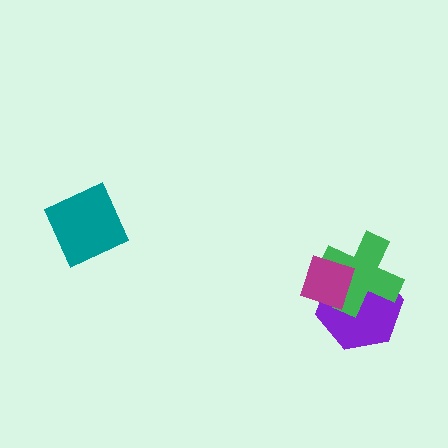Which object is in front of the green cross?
The magenta diamond is in front of the green cross.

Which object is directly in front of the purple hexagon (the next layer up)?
The green cross is directly in front of the purple hexagon.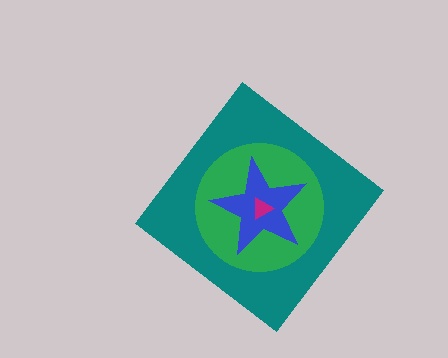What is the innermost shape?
The magenta triangle.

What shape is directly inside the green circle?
The blue star.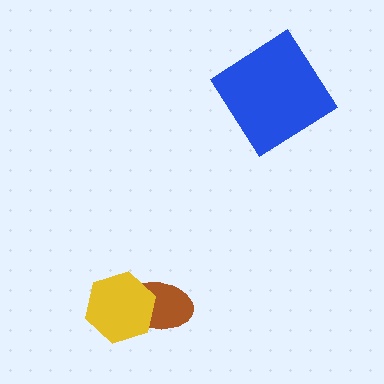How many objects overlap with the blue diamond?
0 objects overlap with the blue diamond.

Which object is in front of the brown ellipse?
The yellow hexagon is in front of the brown ellipse.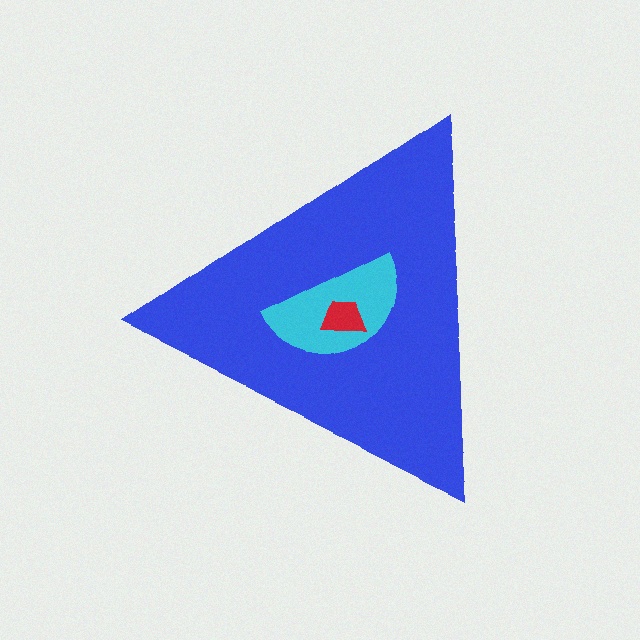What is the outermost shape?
The blue triangle.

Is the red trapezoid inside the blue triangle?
Yes.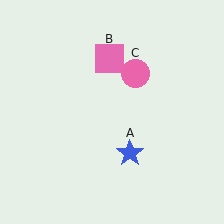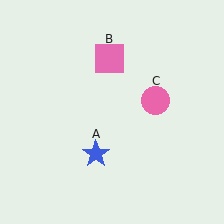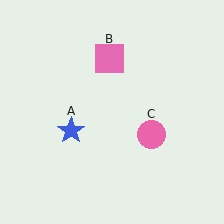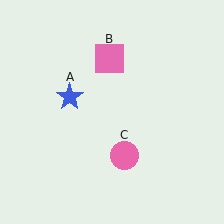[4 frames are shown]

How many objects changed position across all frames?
2 objects changed position: blue star (object A), pink circle (object C).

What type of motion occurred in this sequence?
The blue star (object A), pink circle (object C) rotated clockwise around the center of the scene.